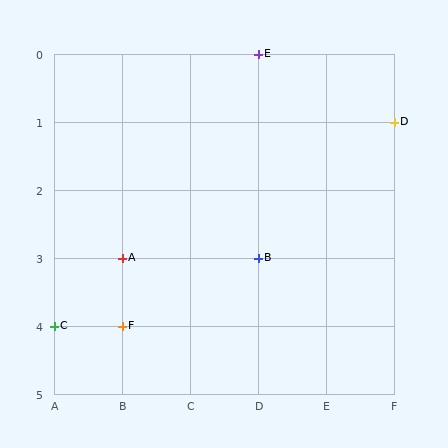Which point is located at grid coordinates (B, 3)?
Point A is at (B, 3).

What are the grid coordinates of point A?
Point A is at grid coordinates (B, 3).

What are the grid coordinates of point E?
Point E is at grid coordinates (D, 0).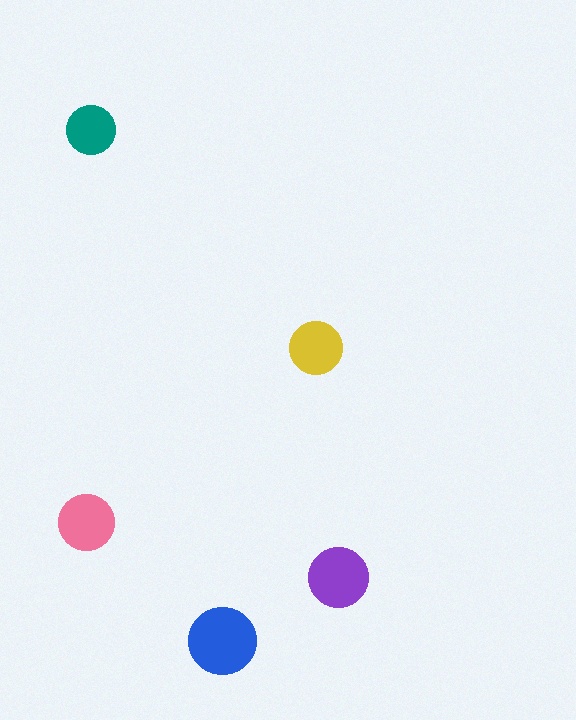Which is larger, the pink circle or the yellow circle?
The pink one.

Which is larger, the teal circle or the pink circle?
The pink one.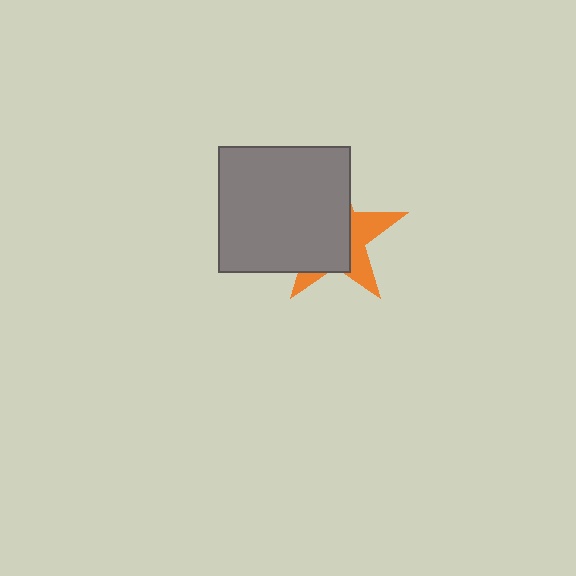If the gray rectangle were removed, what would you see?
You would see the complete orange star.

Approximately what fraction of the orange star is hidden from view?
Roughly 65% of the orange star is hidden behind the gray rectangle.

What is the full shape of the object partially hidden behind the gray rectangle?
The partially hidden object is an orange star.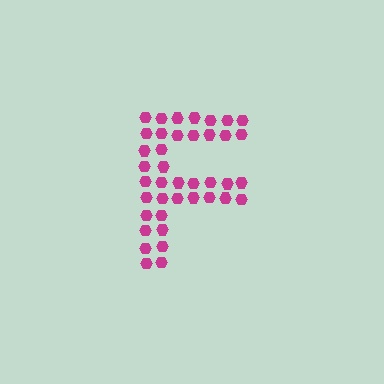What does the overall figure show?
The overall figure shows the letter F.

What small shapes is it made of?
It is made of small hexagons.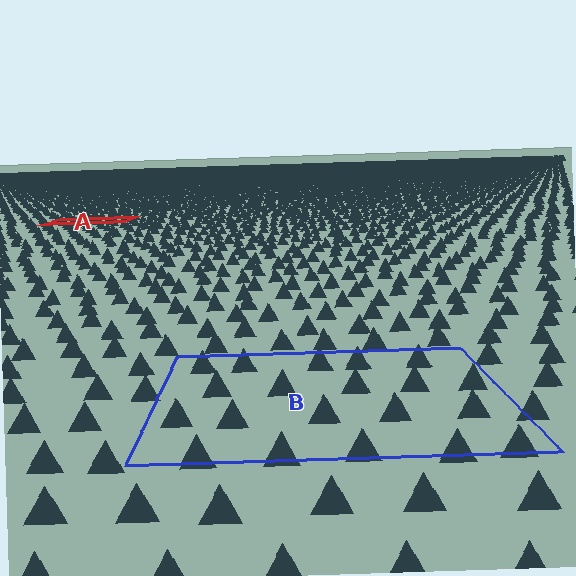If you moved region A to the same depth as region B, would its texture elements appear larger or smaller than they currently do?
They would appear larger. At a closer depth, the same texture elements are projected at a bigger on-screen size.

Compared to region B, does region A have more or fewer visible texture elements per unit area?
Region A has more texture elements per unit area — they are packed more densely because it is farther away.